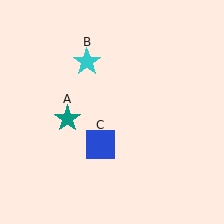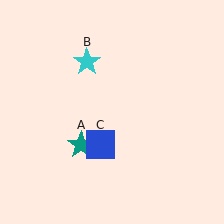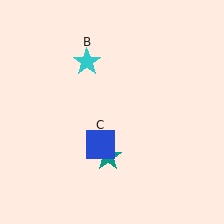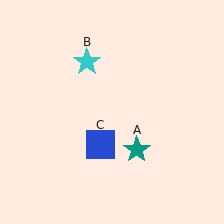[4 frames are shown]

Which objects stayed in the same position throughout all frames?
Cyan star (object B) and blue square (object C) remained stationary.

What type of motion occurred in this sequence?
The teal star (object A) rotated counterclockwise around the center of the scene.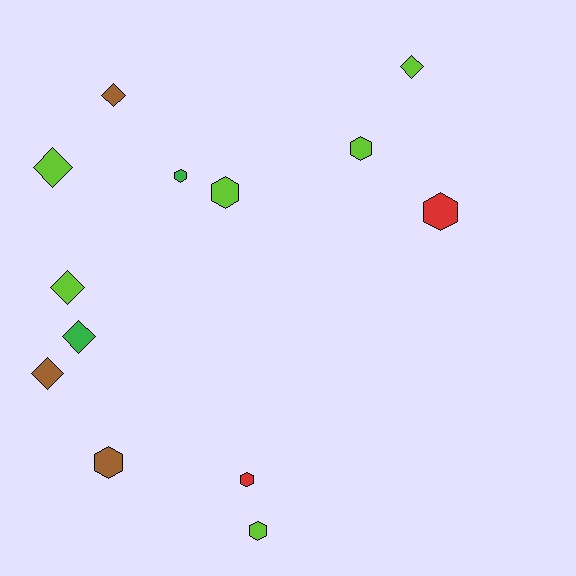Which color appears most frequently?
Lime, with 6 objects.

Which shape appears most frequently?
Hexagon, with 7 objects.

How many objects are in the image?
There are 13 objects.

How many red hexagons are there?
There are 2 red hexagons.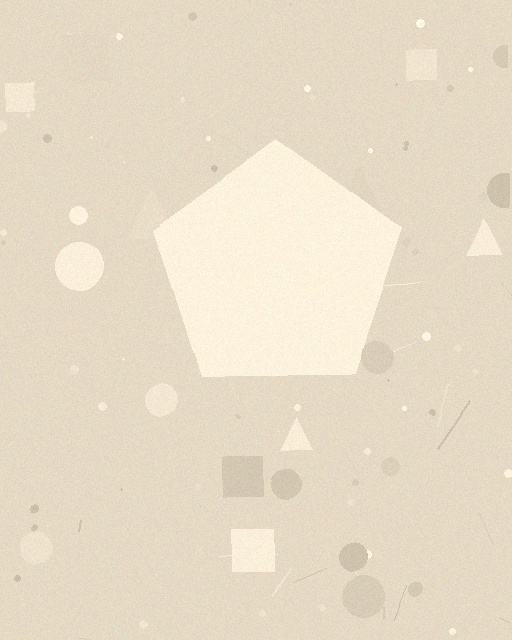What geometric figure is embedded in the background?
A pentagon is embedded in the background.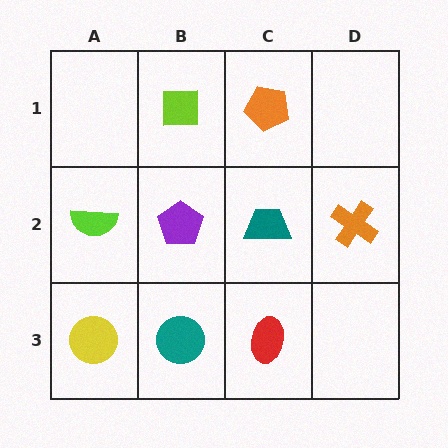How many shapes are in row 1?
2 shapes.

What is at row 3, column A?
A yellow circle.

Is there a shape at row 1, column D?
No, that cell is empty.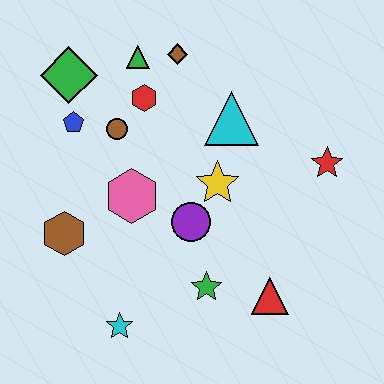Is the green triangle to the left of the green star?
Yes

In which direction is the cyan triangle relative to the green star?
The cyan triangle is above the green star.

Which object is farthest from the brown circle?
The red triangle is farthest from the brown circle.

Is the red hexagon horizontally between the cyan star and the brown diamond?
Yes